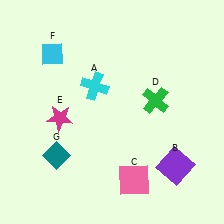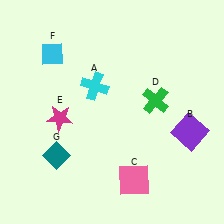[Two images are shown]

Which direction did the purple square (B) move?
The purple square (B) moved up.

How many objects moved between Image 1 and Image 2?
1 object moved between the two images.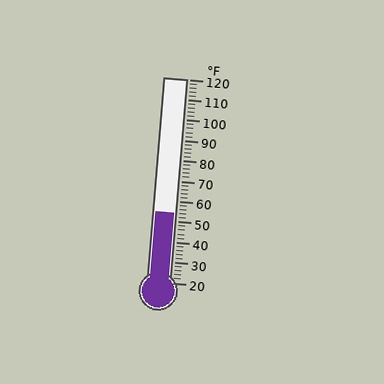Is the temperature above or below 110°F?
The temperature is below 110°F.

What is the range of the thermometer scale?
The thermometer scale ranges from 20°F to 120°F.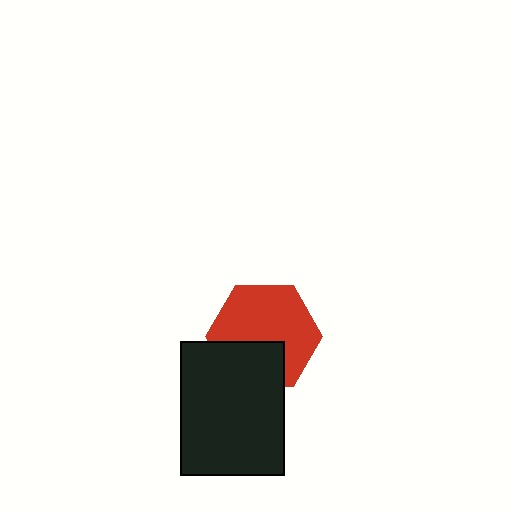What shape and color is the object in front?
The object in front is a black rectangle.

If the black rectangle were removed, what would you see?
You would see the complete red hexagon.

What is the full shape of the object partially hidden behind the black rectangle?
The partially hidden object is a red hexagon.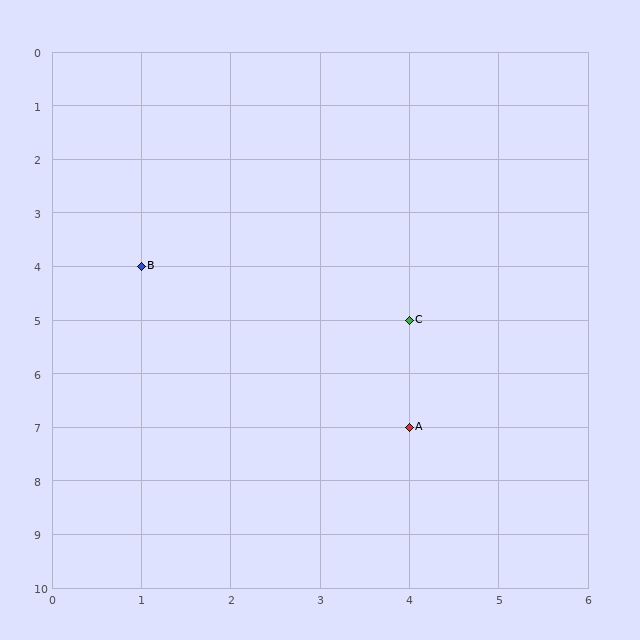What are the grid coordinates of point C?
Point C is at grid coordinates (4, 5).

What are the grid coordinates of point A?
Point A is at grid coordinates (4, 7).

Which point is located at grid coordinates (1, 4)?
Point B is at (1, 4).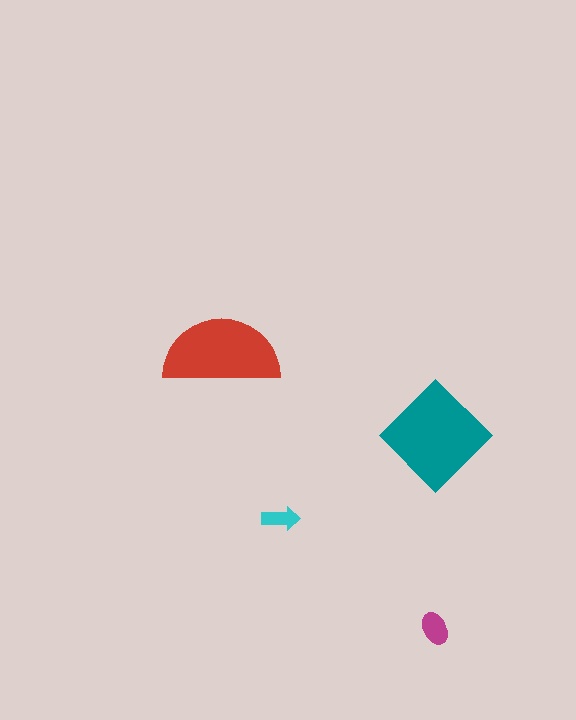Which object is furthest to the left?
The red semicircle is leftmost.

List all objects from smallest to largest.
The cyan arrow, the magenta ellipse, the red semicircle, the teal diamond.